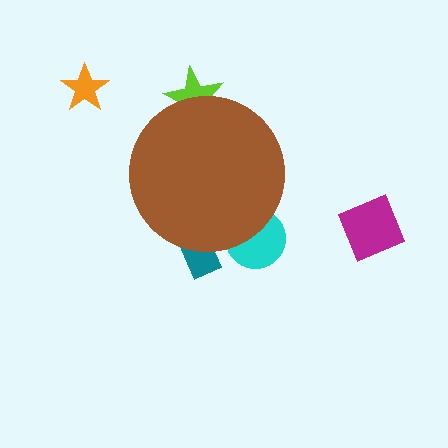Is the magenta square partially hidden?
No, the magenta square is fully visible.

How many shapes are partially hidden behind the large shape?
3 shapes are partially hidden.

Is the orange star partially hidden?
No, the orange star is fully visible.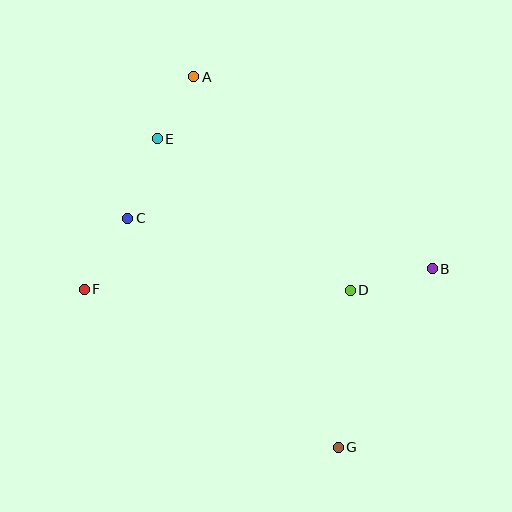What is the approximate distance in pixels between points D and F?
The distance between D and F is approximately 266 pixels.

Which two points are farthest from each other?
Points A and G are farthest from each other.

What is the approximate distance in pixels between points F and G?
The distance between F and G is approximately 299 pixels.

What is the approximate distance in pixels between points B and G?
The distance between B and G is approximately 202 pixels.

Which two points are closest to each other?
Points A and E are closest to each other.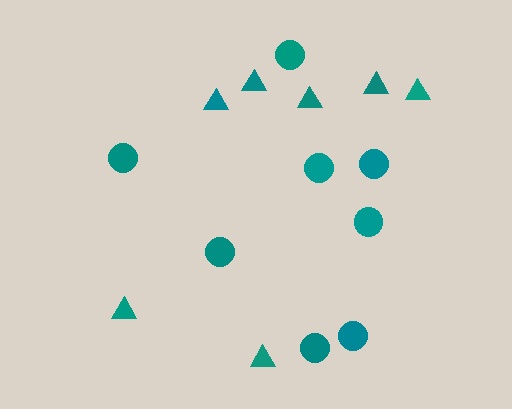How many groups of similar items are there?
There are 2 groups: one group of circles (8) and one group of triangles (7).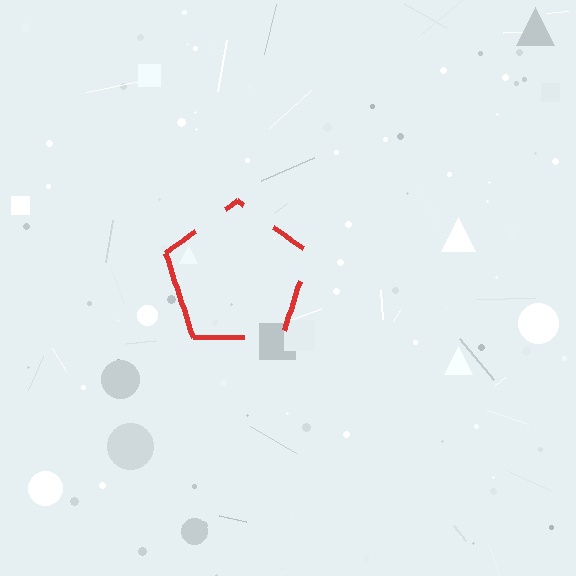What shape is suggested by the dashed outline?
The dashed outline suggests a pentagon.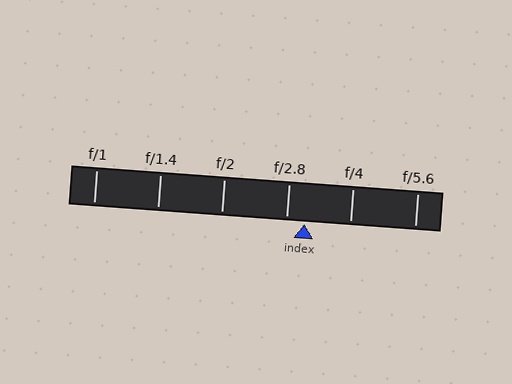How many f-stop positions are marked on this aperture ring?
There are 6 f-stop positions marked.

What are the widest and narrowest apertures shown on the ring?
The widest aperture shown is f/1 and the narrowest is f/5.6.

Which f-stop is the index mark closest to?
The index mark is closest to f/2.8.